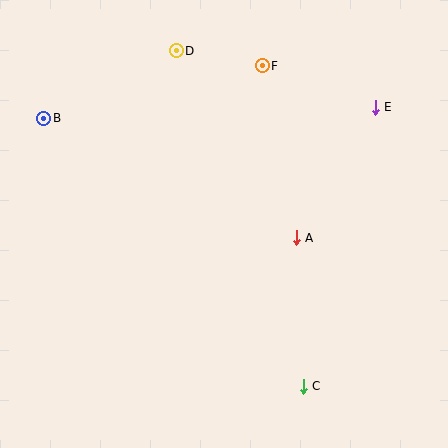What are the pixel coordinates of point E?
Point E is at (375, 107).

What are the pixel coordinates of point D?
Point D is at (176, 51).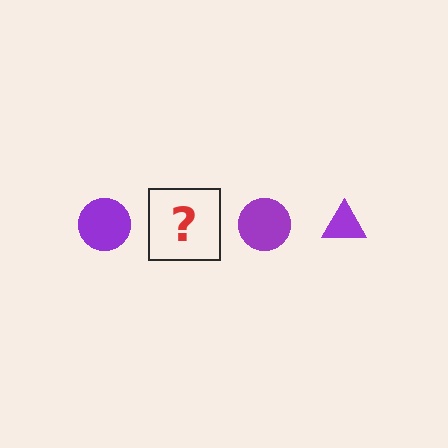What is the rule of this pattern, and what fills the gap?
The rule is that the pattern cycles through circle, triangle shapes in purple. The gap should be filled with a purple triangle.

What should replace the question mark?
The question mark should be replaced with a purple triangle.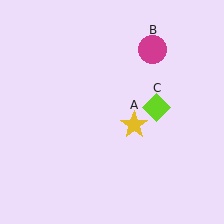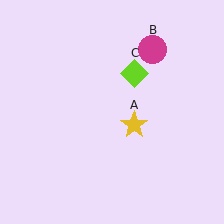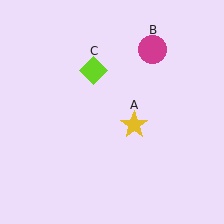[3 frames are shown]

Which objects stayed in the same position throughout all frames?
Yellow star (object A) and magenta circle (object B) remained stationary.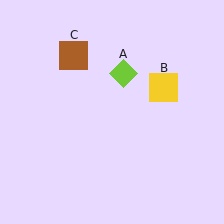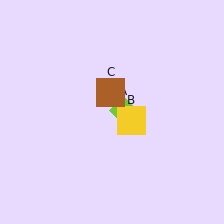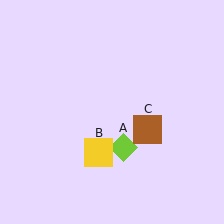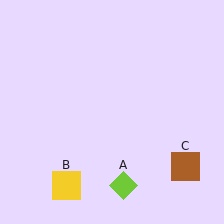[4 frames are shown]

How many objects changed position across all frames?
3 objects changed position: lime diamond (object A), yellow square (object B), brown square (object C).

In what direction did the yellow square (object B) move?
The yellow square (object B) moved down and to the left.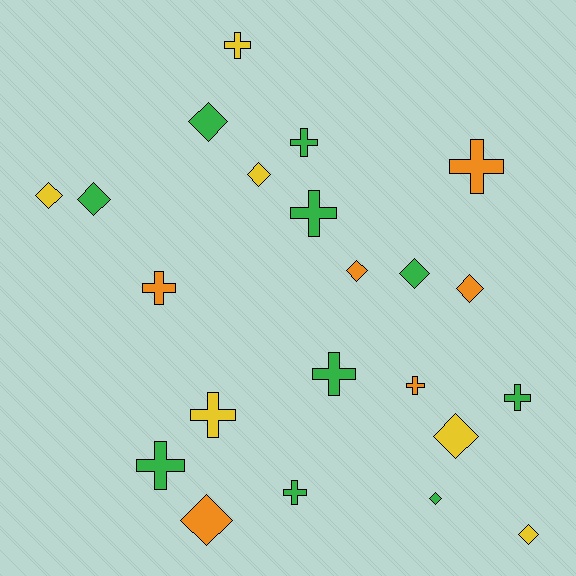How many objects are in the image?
There are 22 objects.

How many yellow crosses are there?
There are 2 yellow crosses.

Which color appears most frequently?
Green, with 10 objects.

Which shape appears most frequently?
Cross, with 11 objects.